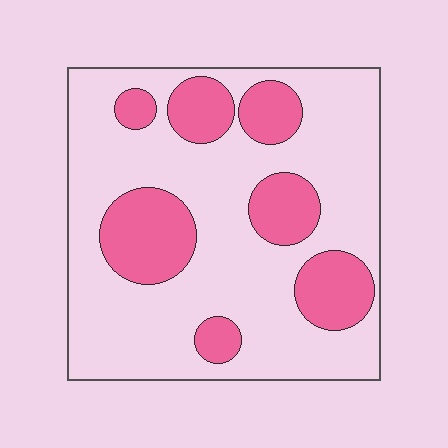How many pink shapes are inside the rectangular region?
7.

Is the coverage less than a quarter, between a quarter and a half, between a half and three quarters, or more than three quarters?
Between a quarter and a half.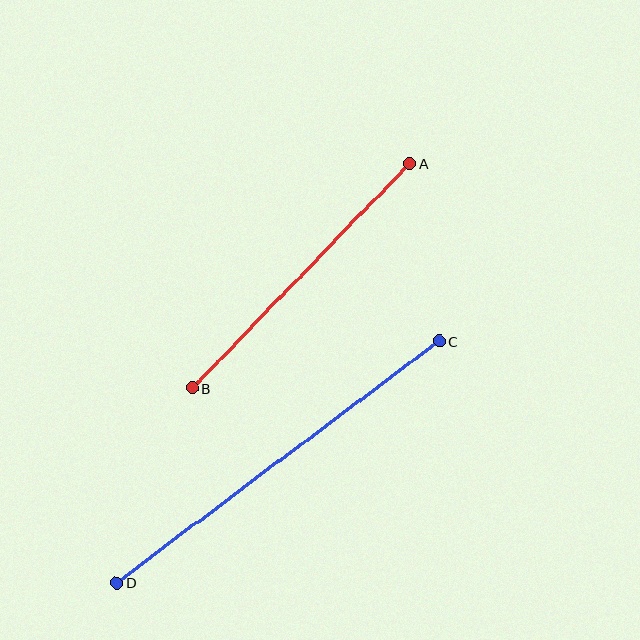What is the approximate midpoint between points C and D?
The midpoint is at approximately (278, 462) pixels.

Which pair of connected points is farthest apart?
Points C and D are farthest apart.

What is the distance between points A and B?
The distance is approximately 312 pixels.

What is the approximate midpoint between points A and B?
The midpoint is at approximately (301, 276) pixels.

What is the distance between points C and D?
The distance is approximately 403 pixels.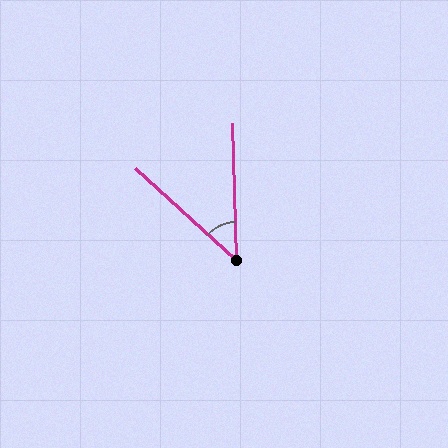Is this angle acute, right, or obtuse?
It is acute.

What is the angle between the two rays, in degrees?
Approximately 46 degrees.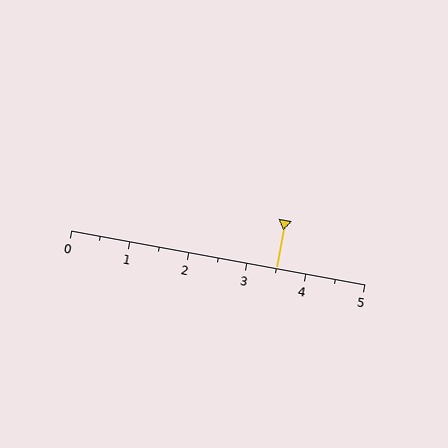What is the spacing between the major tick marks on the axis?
The major ticks are spaced 1 apart.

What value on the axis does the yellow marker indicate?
The marker indicates approximately 3.5.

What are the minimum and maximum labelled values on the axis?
The axis runs from 0 to 5.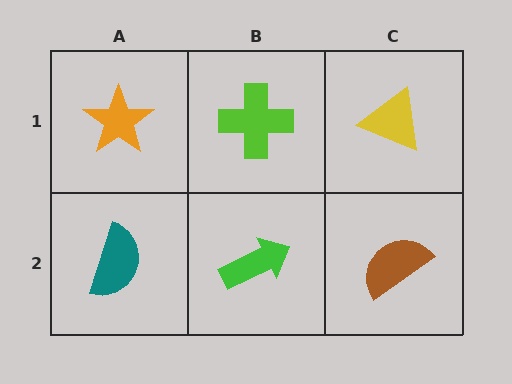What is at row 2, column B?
A green arrow.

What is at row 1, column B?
A lime cross.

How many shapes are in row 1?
3 shapes.